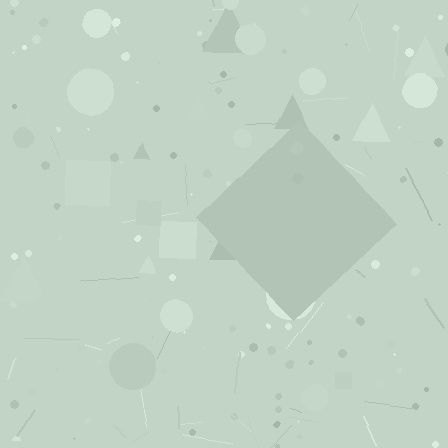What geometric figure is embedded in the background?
A diamond is embedded in the background.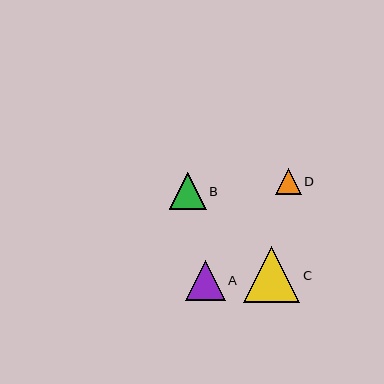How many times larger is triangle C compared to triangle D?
Triangle C is approximately 2.2 times the size of triangle D.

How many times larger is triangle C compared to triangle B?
Triangle C is approximately 1.5 times the size of triangle B.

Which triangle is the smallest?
Triangle D is the smallest with a size of approximately 25 pixels.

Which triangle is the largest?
Triangle C is the largest with a size of approximately 56 pixels.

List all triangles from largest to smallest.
From largest to smallest: C, A, B, D.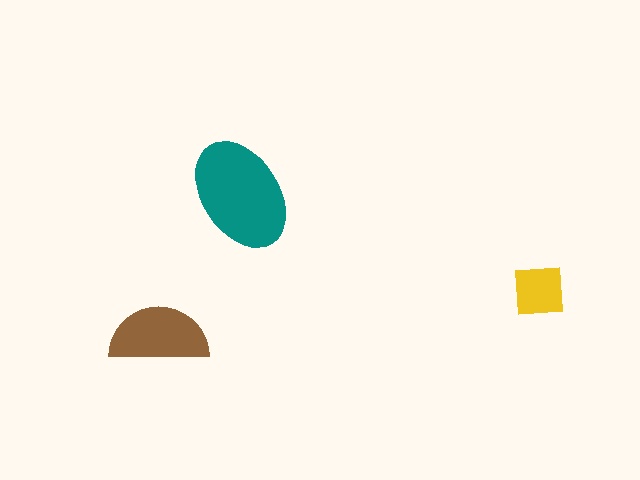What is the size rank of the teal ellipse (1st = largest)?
1st.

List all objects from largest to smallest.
The teal ellipse, the brown semicircle, the yellow square.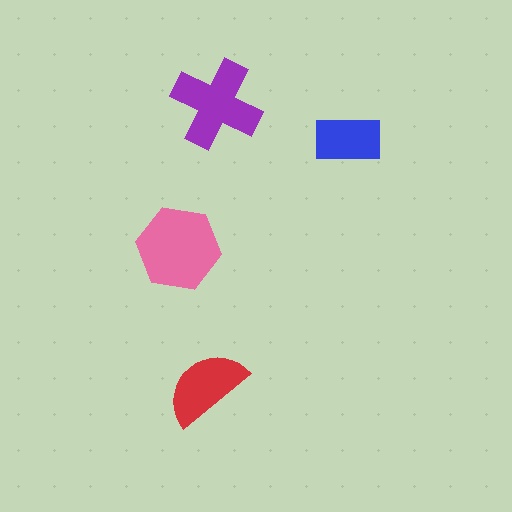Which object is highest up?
The purple cross is topmost.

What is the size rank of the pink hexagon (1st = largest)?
1st.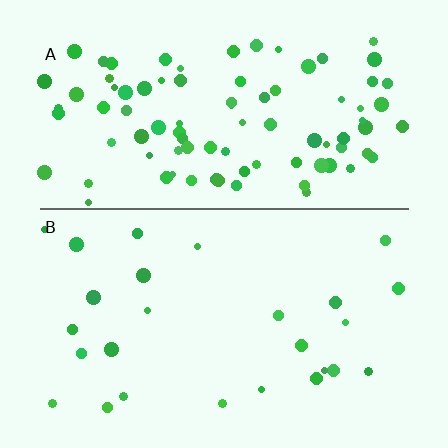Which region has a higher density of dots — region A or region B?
A (the top).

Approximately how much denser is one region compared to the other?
Approximately 3.5× — region A over region B.